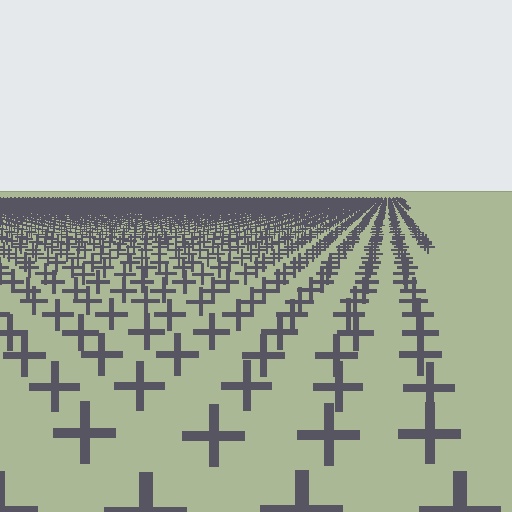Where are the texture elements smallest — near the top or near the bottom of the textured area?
Near the top.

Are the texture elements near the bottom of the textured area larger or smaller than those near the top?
Larger. Near the bottom, elements are closer to the viewer and appear at a bigger on-screen size.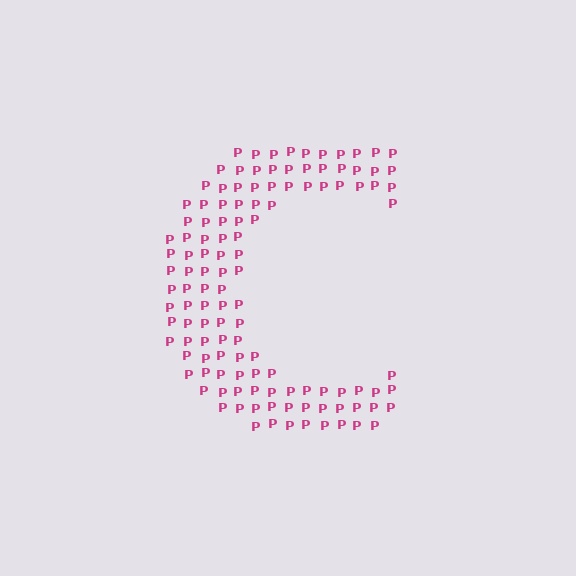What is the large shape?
The large shape is the letter C.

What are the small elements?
The small elements are letter P's.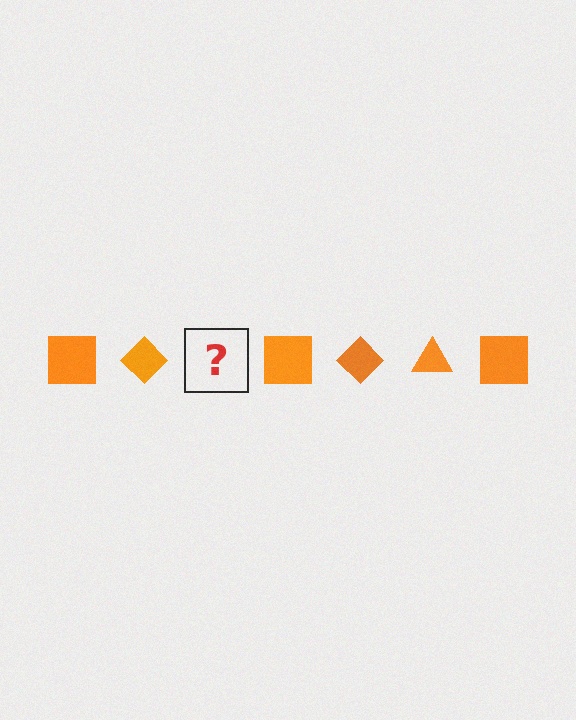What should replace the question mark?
The question mark should be replaced with an orange triangle.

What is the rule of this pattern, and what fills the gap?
The rule is that the pattern cycles through square, diamond, triangle shapes in orange. The gap should be filled with an orange triangle.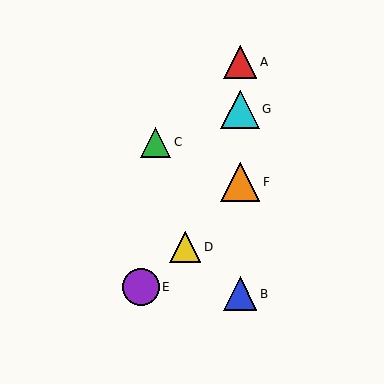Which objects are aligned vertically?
Objects A, B, F, G are aligned vertically.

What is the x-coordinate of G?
Object G is at x≈240.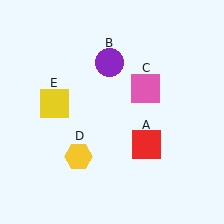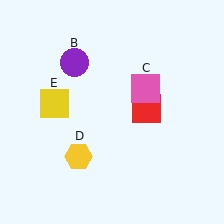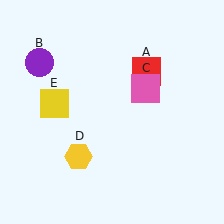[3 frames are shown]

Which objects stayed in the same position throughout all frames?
Pink square (object C) and yellow hexagon (object D) and yellow square (object E) remained stationary.